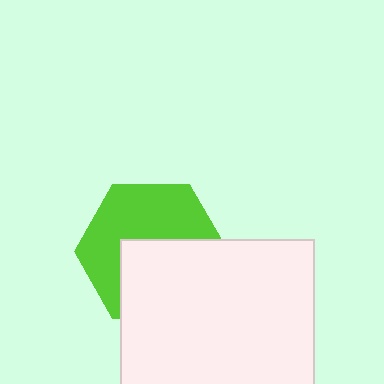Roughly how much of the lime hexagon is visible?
About half of it is visible (roughly 53%).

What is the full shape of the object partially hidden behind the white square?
The partially hidden object is a lime hexagon.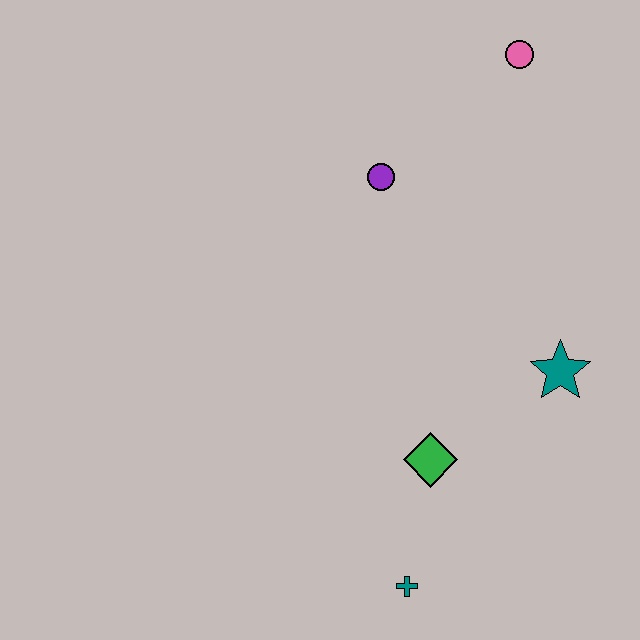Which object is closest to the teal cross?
The green diamond is closest to the teal cross.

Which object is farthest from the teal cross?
The pink circle is farthest from the teal cross.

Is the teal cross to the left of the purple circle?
No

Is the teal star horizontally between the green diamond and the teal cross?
No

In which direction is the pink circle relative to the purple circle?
The pink circle is to the right of the purple circle.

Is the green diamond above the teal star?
No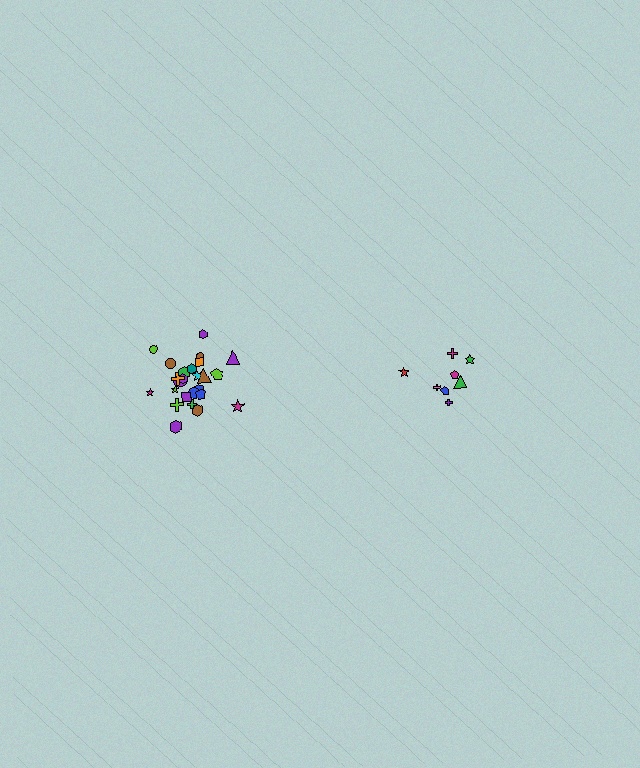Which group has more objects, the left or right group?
The left group.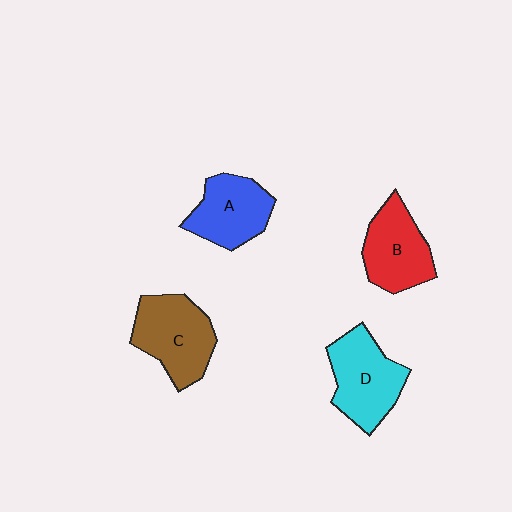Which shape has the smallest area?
Shape A (blue).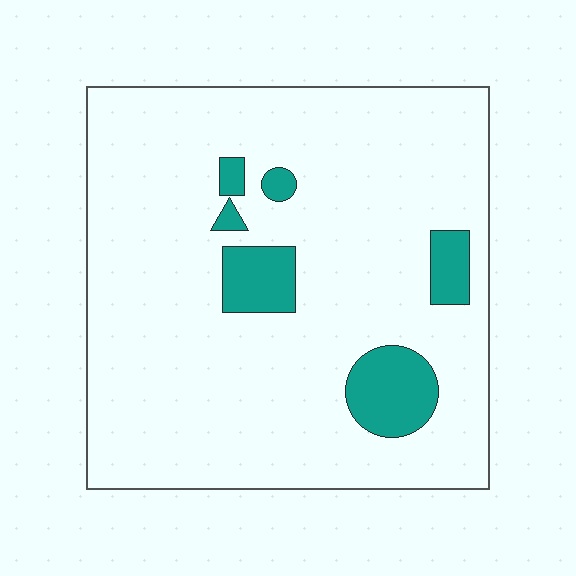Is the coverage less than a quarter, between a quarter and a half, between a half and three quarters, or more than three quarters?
Less than a quarter.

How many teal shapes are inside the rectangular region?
6.